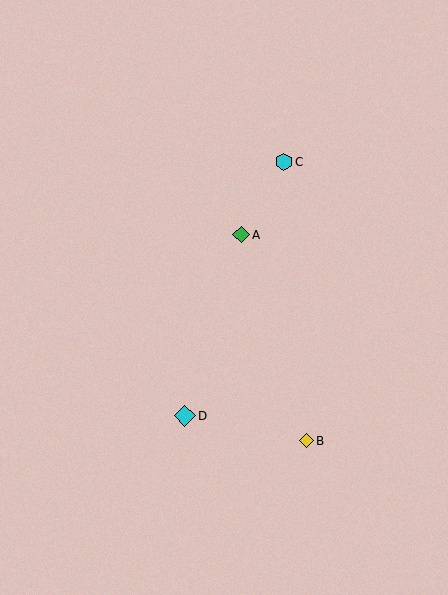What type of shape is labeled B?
Shape B is a yellow diamond.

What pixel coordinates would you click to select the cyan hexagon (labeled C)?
Click at (284, 162) to select the cyan hexagon C.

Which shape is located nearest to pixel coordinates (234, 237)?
The green diamond (labeled A) at (241, 235) is nearest to that location.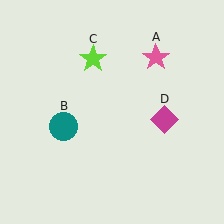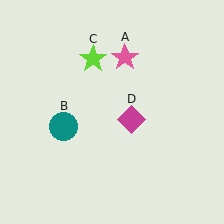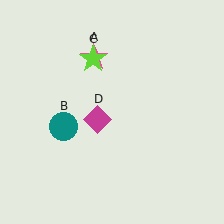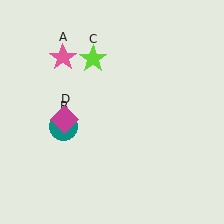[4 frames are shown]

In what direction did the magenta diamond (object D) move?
The magenta diamond (object D) moved left.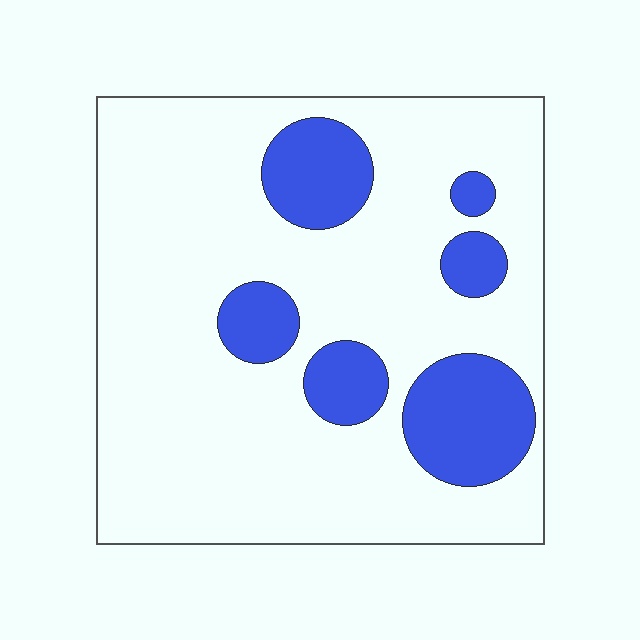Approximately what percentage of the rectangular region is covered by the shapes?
Approximately 20%.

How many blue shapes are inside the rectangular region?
6.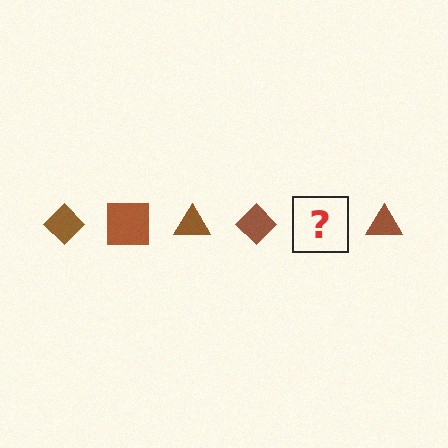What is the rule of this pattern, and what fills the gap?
The rule is that the pattern cycles through diamond, square, triangle shapes in brown. The gap should be filled with a brown square.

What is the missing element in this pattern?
The missing element is a brown square.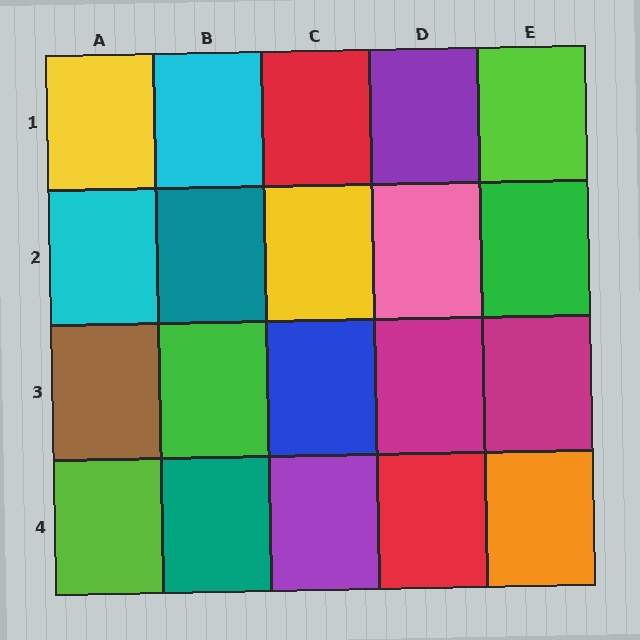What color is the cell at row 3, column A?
Brown.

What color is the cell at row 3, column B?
Green.